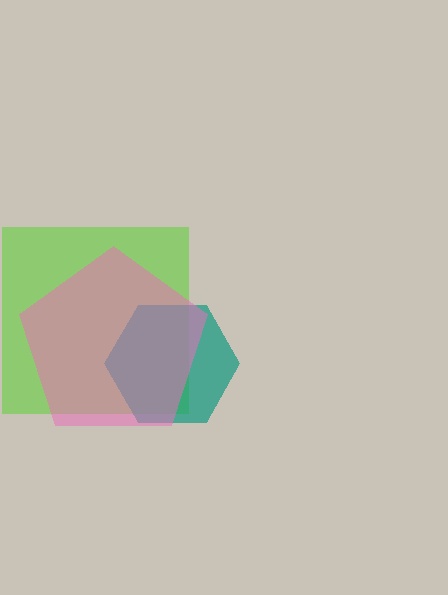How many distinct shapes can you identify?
There are 3 distinct shapes: a lime square, a teal hexagon, a pink pentagon.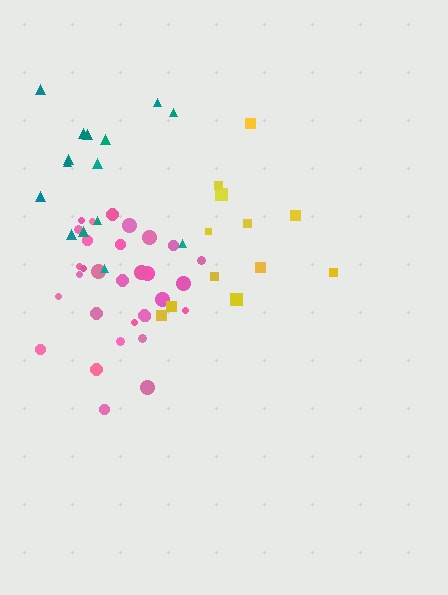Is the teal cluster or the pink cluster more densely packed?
Pink.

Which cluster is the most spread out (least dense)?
Teal.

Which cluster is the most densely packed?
Pink.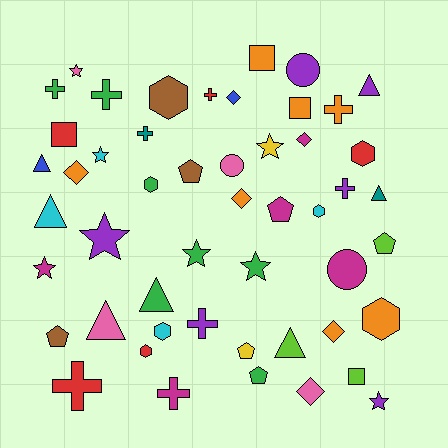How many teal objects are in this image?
There are 2 teal objects.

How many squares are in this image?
There are 4 squares.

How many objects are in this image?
There are 50 objects.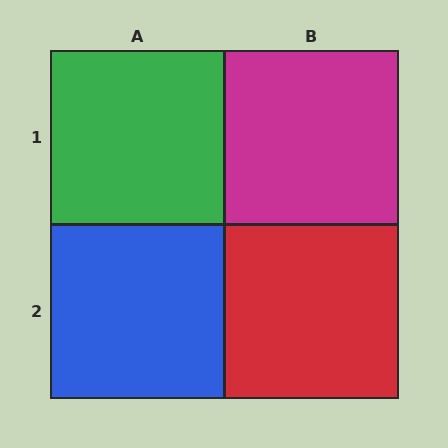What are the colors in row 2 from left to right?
Blue, red.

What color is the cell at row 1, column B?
Magenta.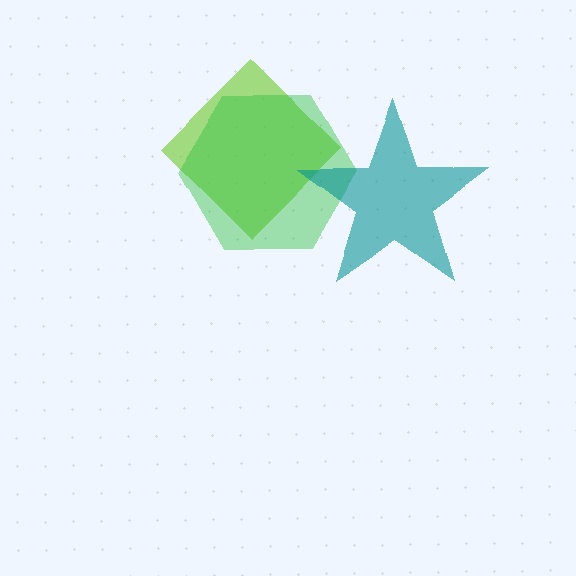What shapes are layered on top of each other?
The layered shapes are: a lime diamond, a green hexagon, a teal star.